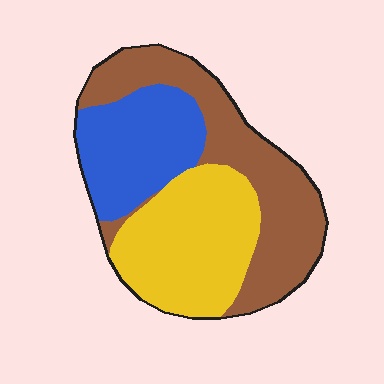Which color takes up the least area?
Blue, at roughly 25%.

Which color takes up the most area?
Brown, at roughly 40%.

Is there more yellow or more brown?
Brown.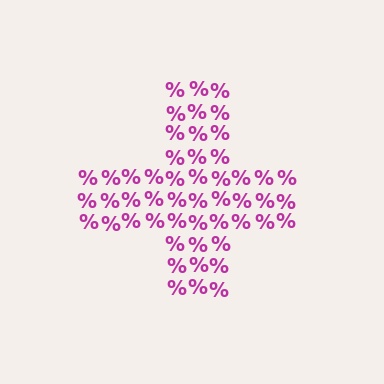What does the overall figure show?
The overall figure shows a cross.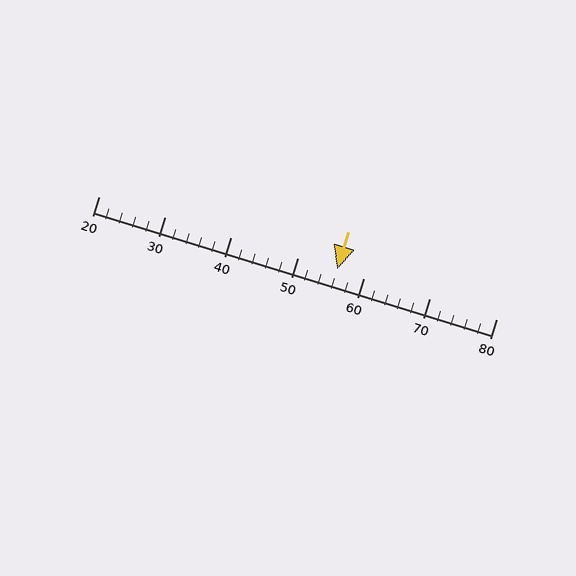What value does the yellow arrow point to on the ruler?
The yellow arrow points to approximately 56.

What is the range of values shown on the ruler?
The ruler shows values from 20 to 80.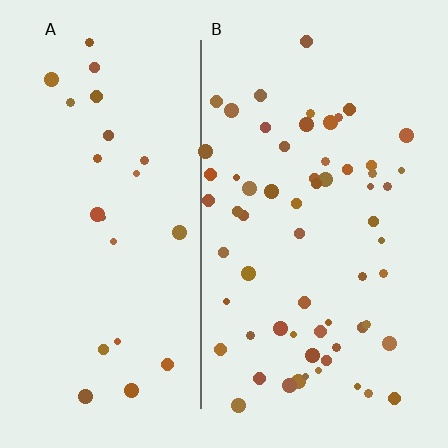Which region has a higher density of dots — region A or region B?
B (the right).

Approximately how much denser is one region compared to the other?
Approximately 2.6× — region B over region A.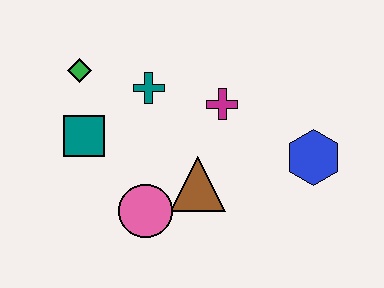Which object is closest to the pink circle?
The brown triangle is closest to the pink circle.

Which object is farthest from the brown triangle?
The green diamond is farthest from the brown triangle.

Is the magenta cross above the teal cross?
No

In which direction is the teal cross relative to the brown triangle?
The teal cross is above the brown triangle.